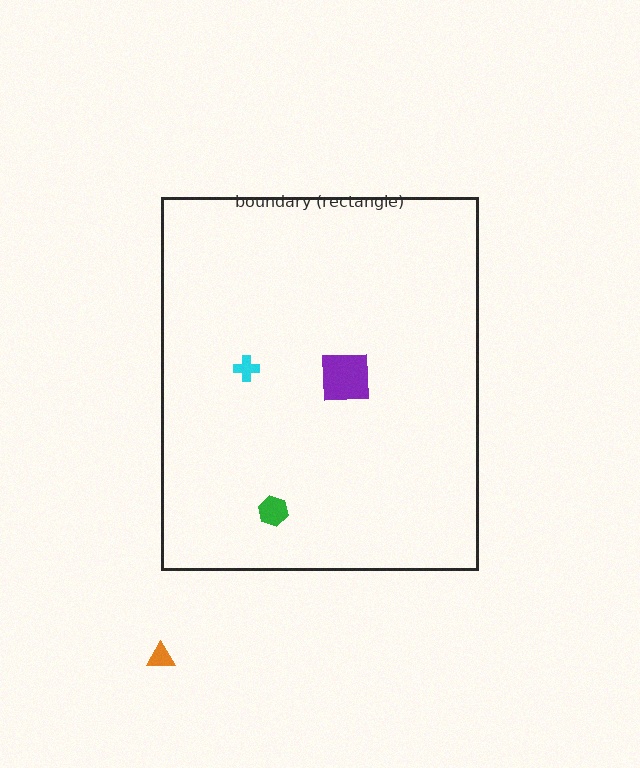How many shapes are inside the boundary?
3 inside, 1 outside.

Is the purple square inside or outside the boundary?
Inside.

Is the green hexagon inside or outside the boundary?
Inside.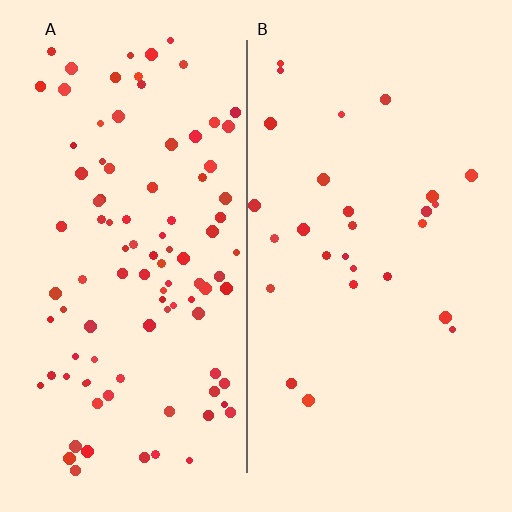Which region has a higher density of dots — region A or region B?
A (the left).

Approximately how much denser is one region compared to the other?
Approximately 3.6× — region A over region B.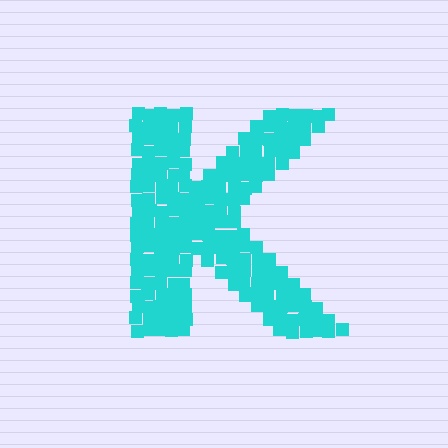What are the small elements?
The small elements are squares.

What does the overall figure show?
The overall figure shows the letter K.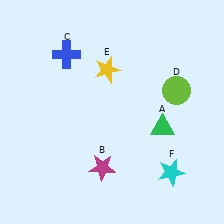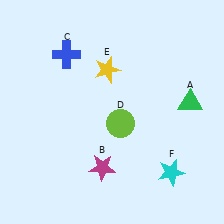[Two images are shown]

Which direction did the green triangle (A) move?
The green triangle (A) moved right.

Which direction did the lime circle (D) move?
The lime circle (D) moved left.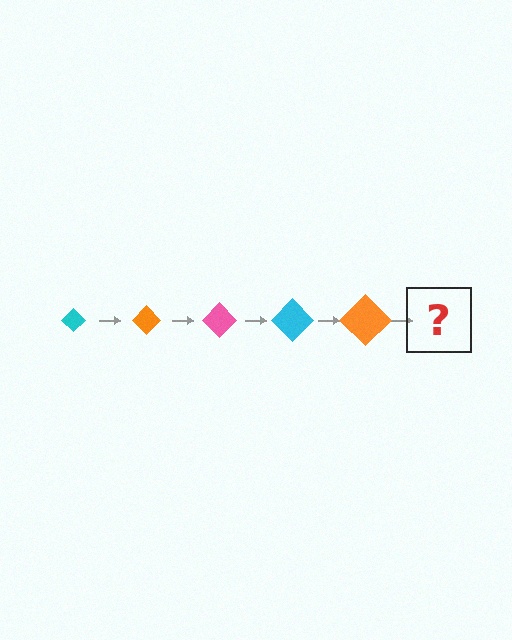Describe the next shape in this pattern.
It should be a pink diamond, larger than the previous one.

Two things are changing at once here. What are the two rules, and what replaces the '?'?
The two rules are that the diamond grows larger each step and the color cycles through cyan, orange, and pink. The '?' should be a pink diamond, larger than the previous one.